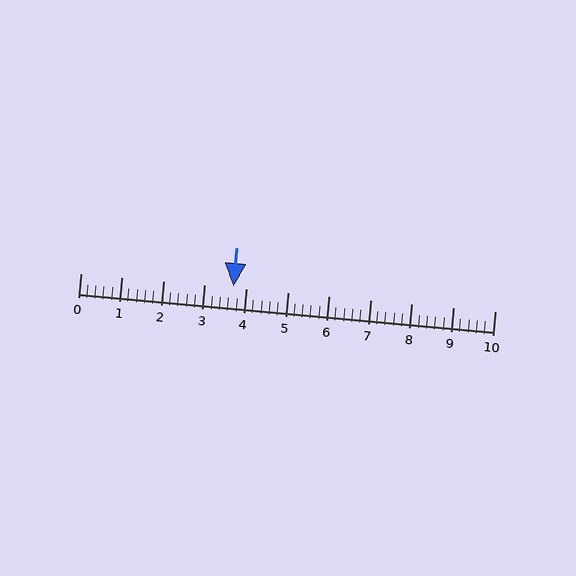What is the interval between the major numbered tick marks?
The major tick marks are spaced 1 units apart.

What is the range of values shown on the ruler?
The ruler shows values from 0 to 10.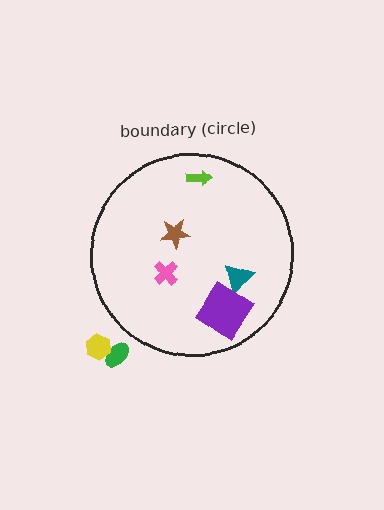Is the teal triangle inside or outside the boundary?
Inside.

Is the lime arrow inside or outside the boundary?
Inside.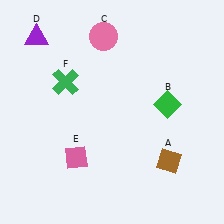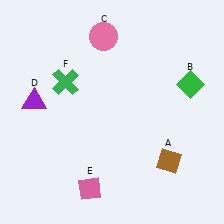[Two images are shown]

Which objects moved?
The objects that moved are: the green diamond (B), the purple triangle (D), the pink diamond (E).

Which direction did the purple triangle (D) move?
The purple triangle (D) moved down.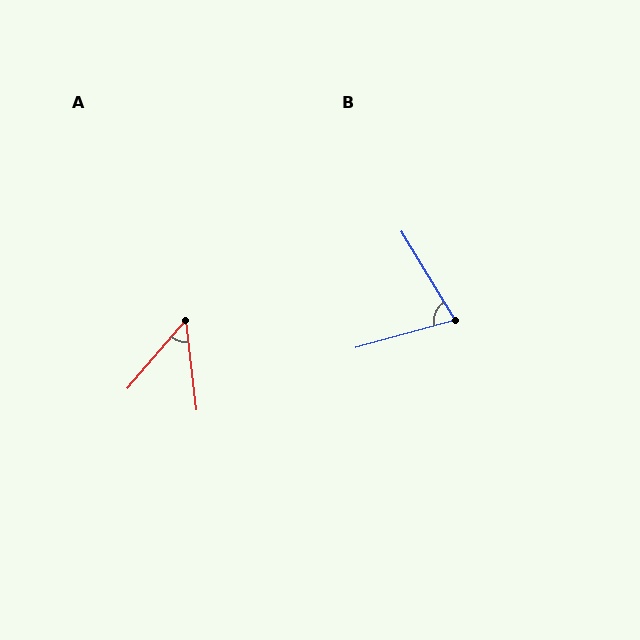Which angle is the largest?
B, at approximately 74 degrees.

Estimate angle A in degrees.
Approximately 47 degrees.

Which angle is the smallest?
A, at approximately 47 degrees.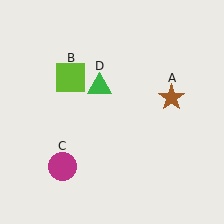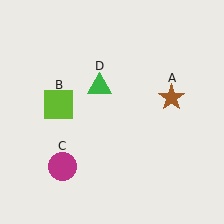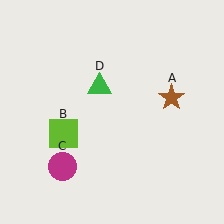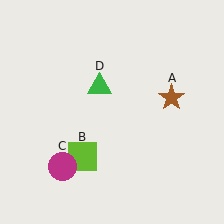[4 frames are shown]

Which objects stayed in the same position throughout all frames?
Brown star (object A) and magenta circle (object C) and green triangle (object D) remained stationary.